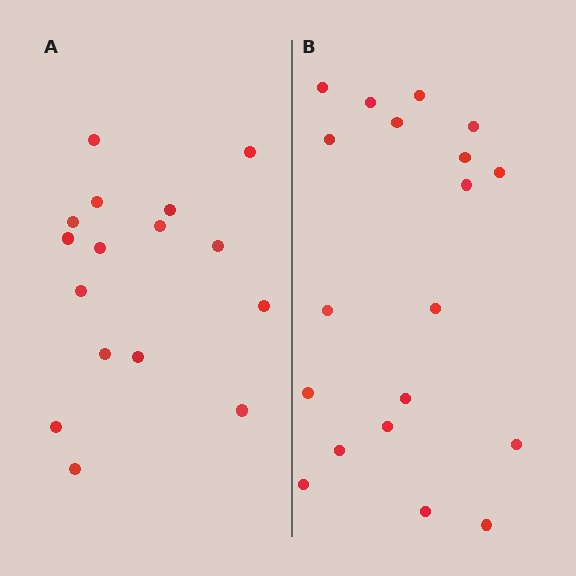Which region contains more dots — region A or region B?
Region B (the right region) has more dots.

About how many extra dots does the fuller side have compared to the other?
Region B has just a few more — roughly 2 or 3 more dots than region A.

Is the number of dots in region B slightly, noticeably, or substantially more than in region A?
Region B has only slightly more — the two regions are fairly close. The ratio is roughly 1.2 to 1.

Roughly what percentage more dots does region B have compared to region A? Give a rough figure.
About 20% more.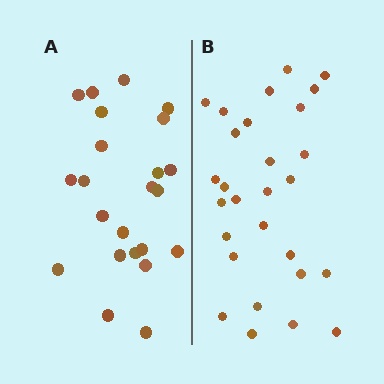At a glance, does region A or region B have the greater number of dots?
Region B (the right region) has more dots.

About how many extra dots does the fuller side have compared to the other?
Region B has about 5 more dots than region A.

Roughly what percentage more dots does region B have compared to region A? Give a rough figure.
About 20% more.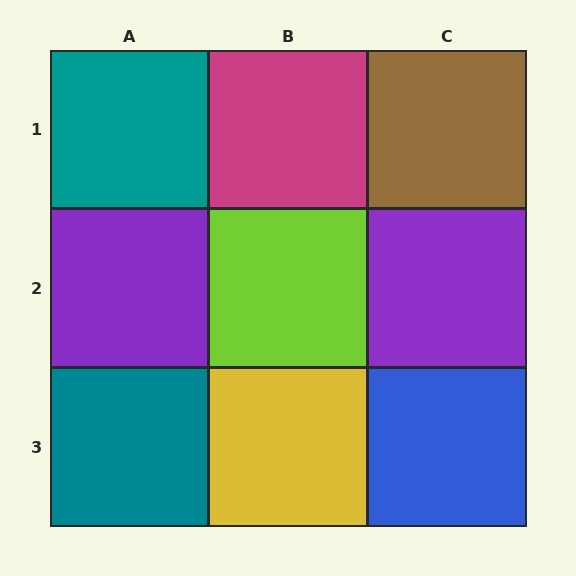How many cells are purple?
2 cells are purple.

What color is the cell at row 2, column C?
Purple.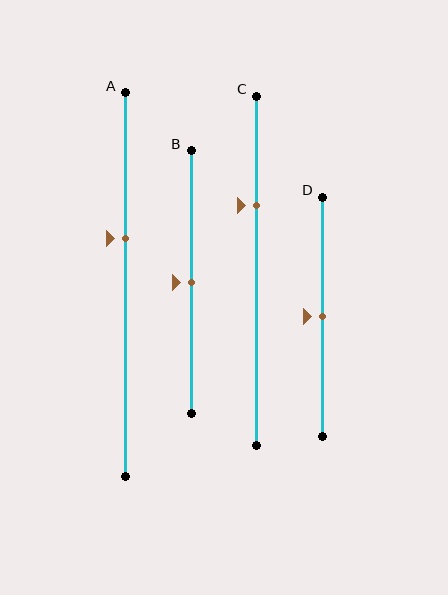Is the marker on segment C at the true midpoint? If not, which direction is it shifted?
No, the marker on segment C is shifted upward by about 19% of the segment length.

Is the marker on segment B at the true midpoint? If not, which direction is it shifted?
Yes, the marker on segment B is at the true midpoint.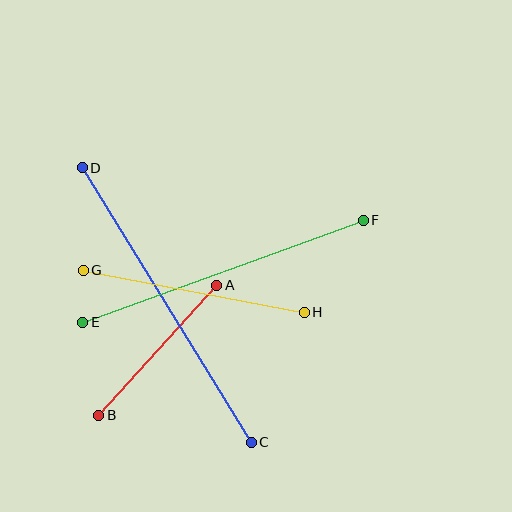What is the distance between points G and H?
The distance is approximately 225 pixels.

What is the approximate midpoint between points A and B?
The midpoint is at approximately (158, 350) pixels.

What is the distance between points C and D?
The distance is approximately 323 pixels.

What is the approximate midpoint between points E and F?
The midpoint is at approximately (223, 271) pixels.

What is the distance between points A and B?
The distance is approximately 176 pixels.